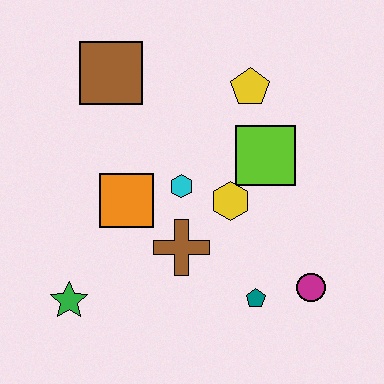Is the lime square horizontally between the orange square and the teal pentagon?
No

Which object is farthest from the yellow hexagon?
The green star is farthest from the yellow hexagon.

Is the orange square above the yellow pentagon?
No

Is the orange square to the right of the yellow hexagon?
No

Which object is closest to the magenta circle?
The teal pentagon is closest to the magenta circle.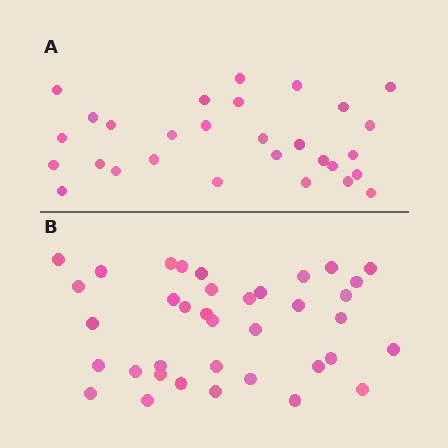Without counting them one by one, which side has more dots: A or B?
Region B (the bottom region) has more dots.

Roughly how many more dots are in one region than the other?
Region B has roughly 8 or so more dots than region A.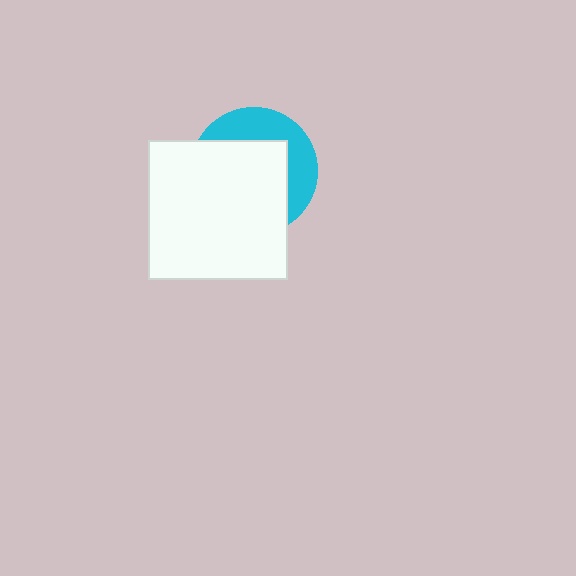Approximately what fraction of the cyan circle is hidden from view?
Roughly 64% of the cyan circle is hidden behind the white square.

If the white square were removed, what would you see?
You would see the complete cyan circle.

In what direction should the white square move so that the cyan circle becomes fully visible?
The white square should move toward the lower-left. That is the shortest direction to clear the overlap and leave the cyan circle fully visible.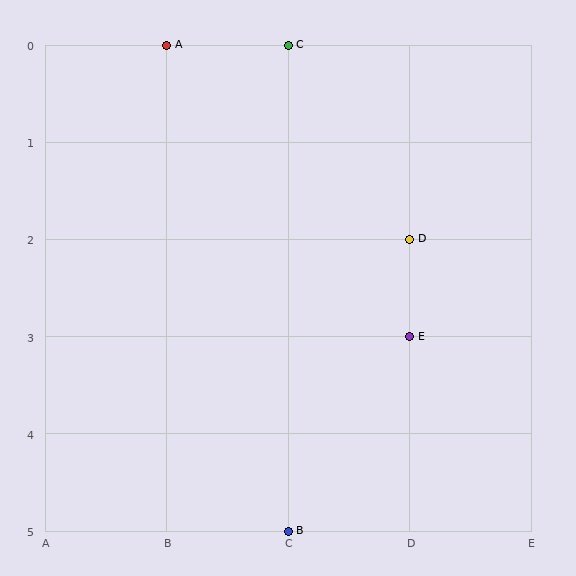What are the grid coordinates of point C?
Point C is at grid coordinates (C, 0).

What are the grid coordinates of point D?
Point D is at grid coordinates (D, 2).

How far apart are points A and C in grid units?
Points A and C are 1 column apart.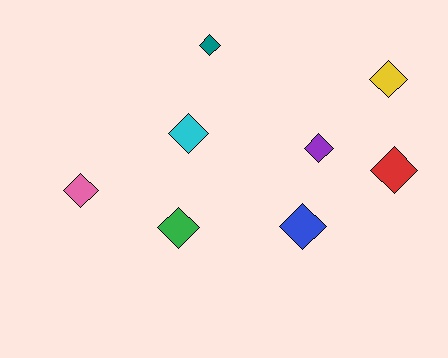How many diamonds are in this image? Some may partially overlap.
There are 8 diamonds.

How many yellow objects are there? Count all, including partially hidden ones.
There is 1 yellow object.